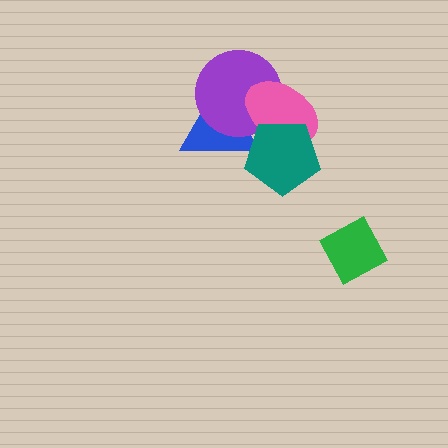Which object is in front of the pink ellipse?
The teal pentagon is in front of the pink ellipse.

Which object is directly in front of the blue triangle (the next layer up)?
The purple circle is directly in front of the blue triangle.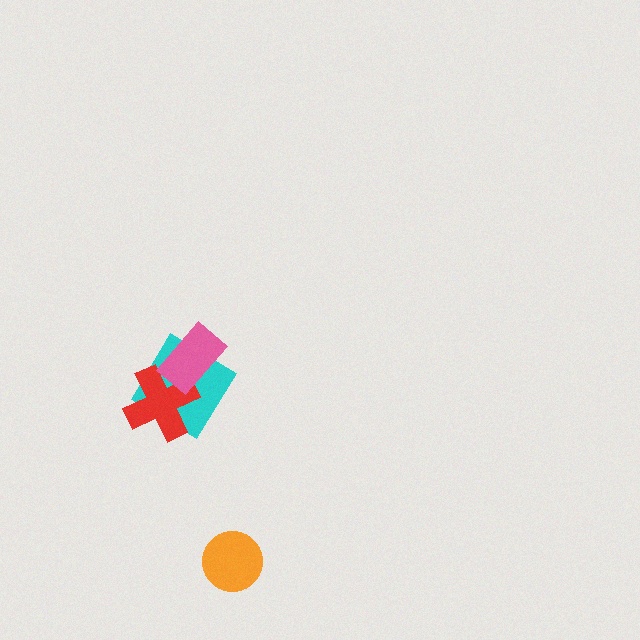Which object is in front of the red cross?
The pink rectangle is in front of the red cross.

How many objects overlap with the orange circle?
0 objects overlap with the orange circle.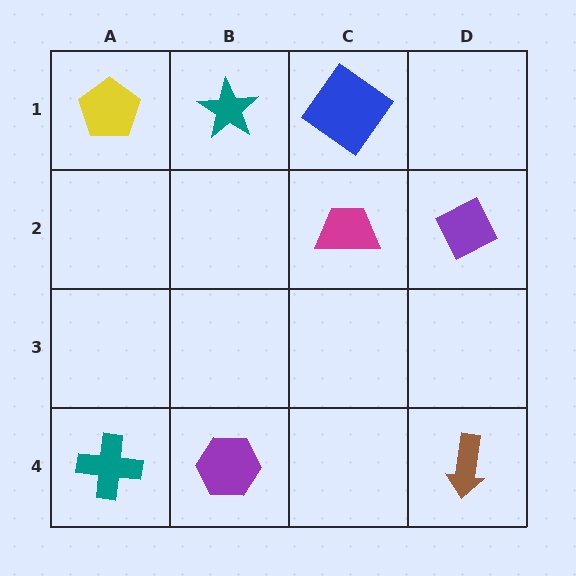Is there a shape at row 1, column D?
No, that cell is empty.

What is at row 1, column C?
A blue diamond.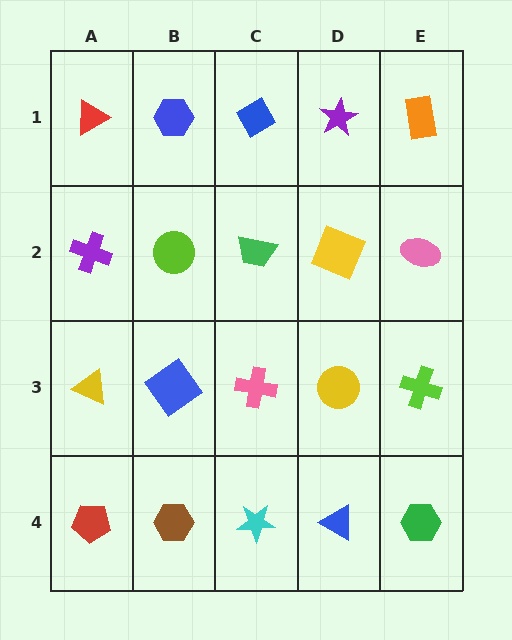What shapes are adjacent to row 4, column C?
A pink cross (row 3, column C), a brown hexagon (row 4, column B), a blue triangle (row 4, column D).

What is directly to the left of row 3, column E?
A yellow circle.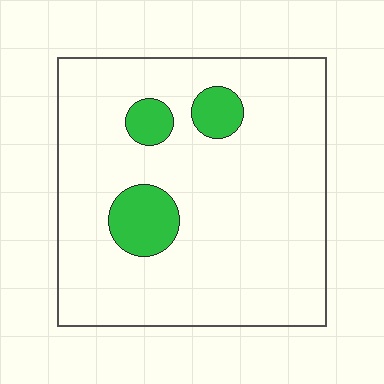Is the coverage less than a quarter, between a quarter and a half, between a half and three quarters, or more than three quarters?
Less than a quarter.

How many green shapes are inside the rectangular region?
3.